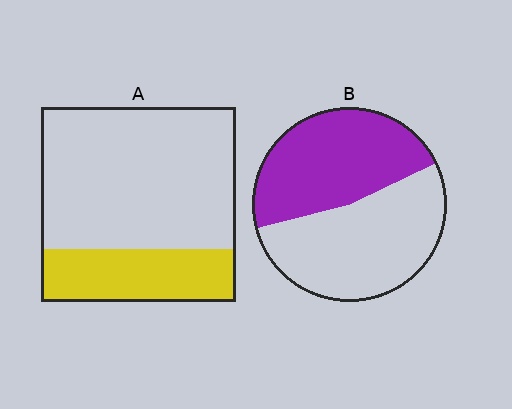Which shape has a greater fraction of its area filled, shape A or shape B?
Shape B.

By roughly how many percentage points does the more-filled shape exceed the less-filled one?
By roughly 20 percentage points (B over A).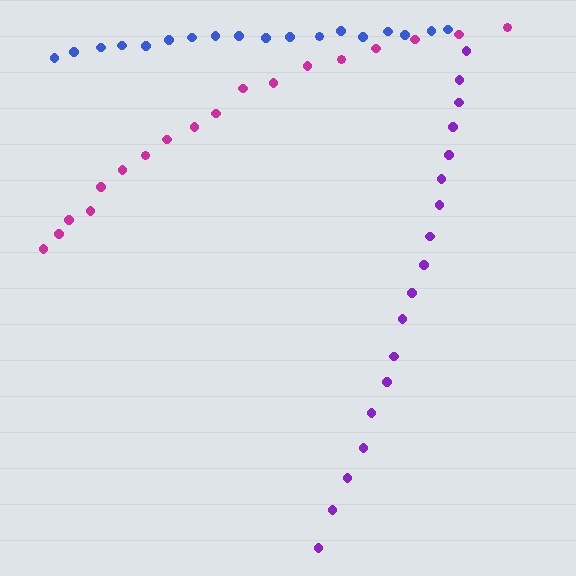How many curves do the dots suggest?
There are 3 distinct paths.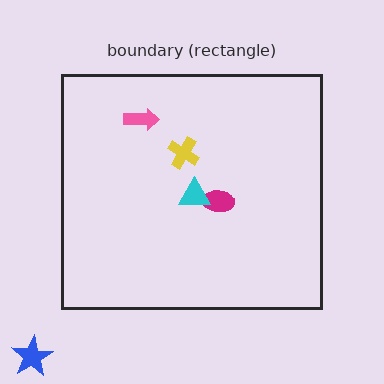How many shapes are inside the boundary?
4 inside, 1 outside.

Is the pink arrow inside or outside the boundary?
Inside.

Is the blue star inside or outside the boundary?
Outside.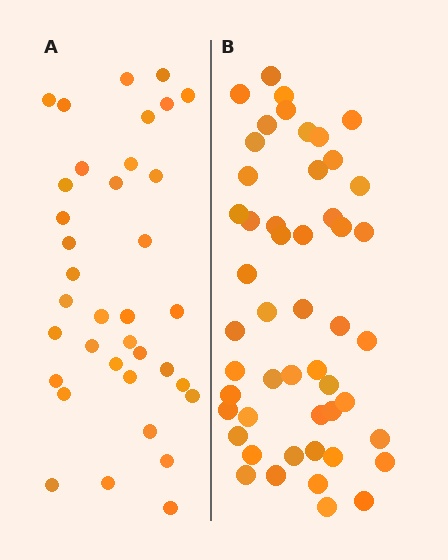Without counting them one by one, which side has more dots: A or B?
Region B (the right region) has more dots.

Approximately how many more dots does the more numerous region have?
Region B has approximately 15 more dots than region A.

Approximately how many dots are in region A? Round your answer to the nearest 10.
About 40 dots. (The exact count is 36, which rounds to 40.)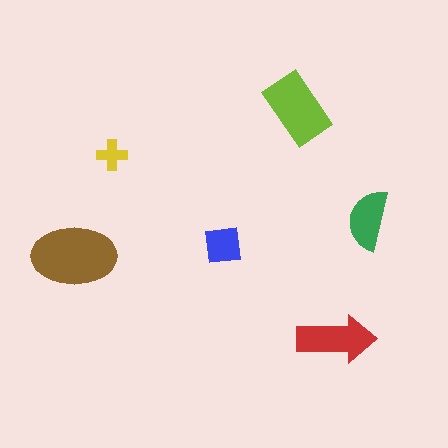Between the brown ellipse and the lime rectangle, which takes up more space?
The brown ellipse.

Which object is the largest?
The brown ellipse.